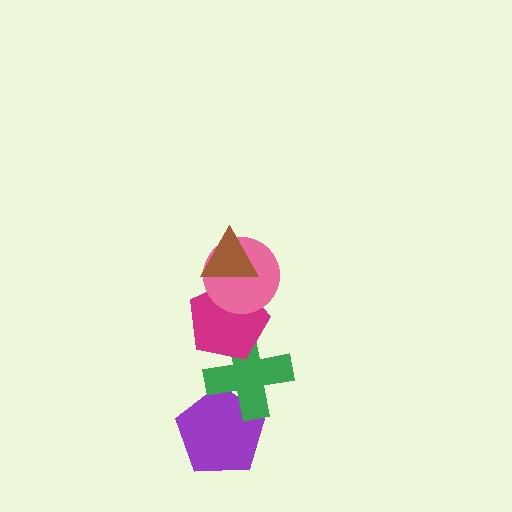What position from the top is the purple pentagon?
The purple pentagon is 5th from the top.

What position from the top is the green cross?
The green cross is 4th from the top.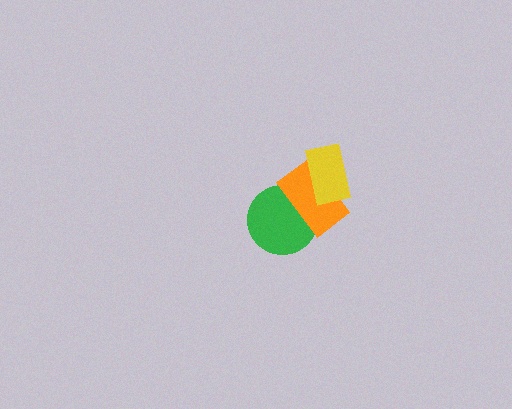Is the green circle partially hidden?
Yes, it is partially covered by another shape.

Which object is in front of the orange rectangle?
The yellow rectangle is in front of the orange rectangle.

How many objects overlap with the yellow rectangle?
1 object overlaps with the yellow rectangle.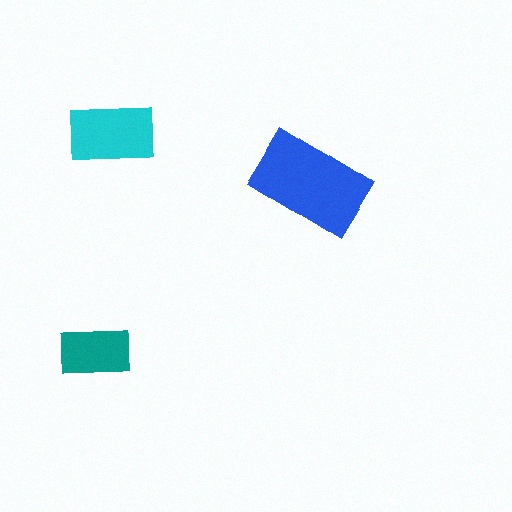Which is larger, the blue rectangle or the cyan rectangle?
The blue one.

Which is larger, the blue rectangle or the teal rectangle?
The blue one.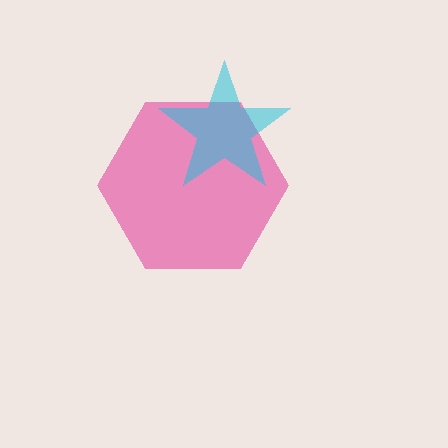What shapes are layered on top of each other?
The layered shapes are: a pink hexagon, a cyan star.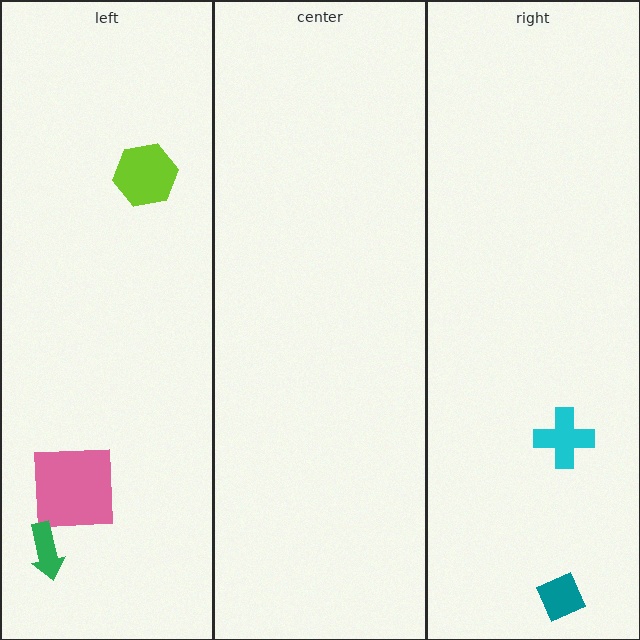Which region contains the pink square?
The left region.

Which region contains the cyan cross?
The right region.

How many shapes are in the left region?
3.